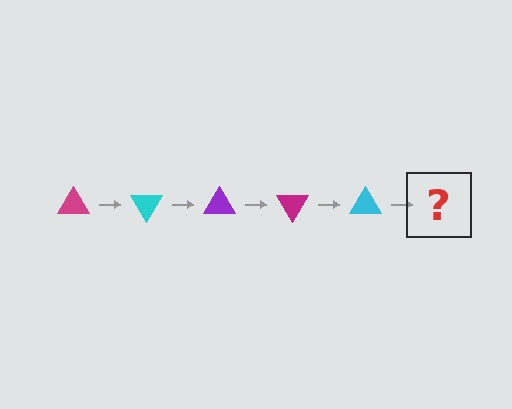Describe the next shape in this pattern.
It should be a purple triangle, rotated 300 degrees from the start.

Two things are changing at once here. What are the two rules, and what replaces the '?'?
The two rules are that it rotates 60 degrees each step and the color cycles through magenta, cyan, and purple. The '?' should be a purple triangle, rotated 300 degrees from the start.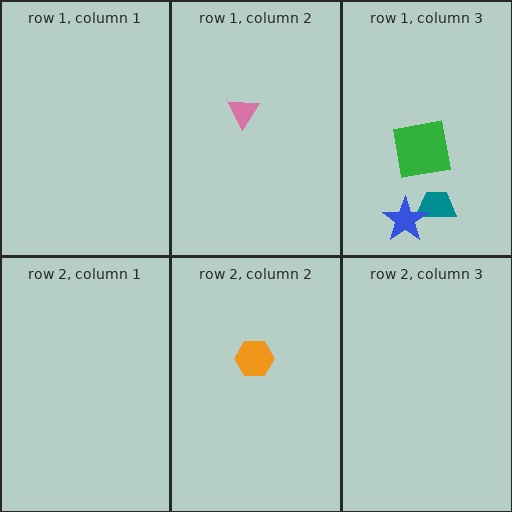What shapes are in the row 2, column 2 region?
The orange hexagon.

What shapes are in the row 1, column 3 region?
The green square, the teal trapezoid, the blue star.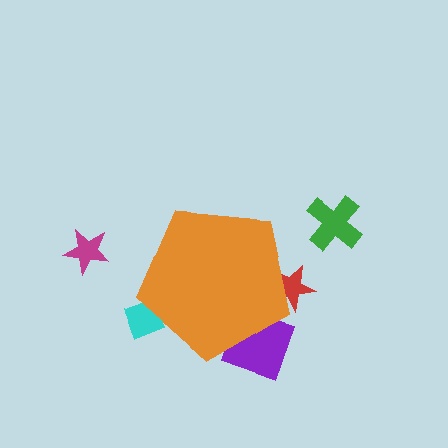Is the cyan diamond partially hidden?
Yes, the cyan diamond is partially hidden behind the orange pentagon.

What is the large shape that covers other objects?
An orange pentagon.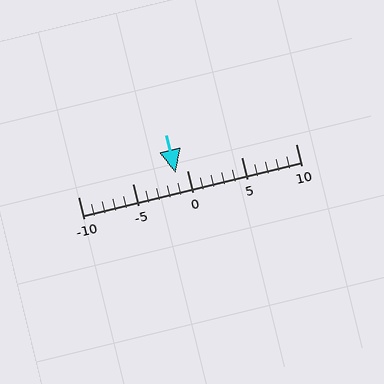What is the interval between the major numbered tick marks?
The major tick marks are spaced 5 units apart.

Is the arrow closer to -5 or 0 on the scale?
The arrow is closer to 0.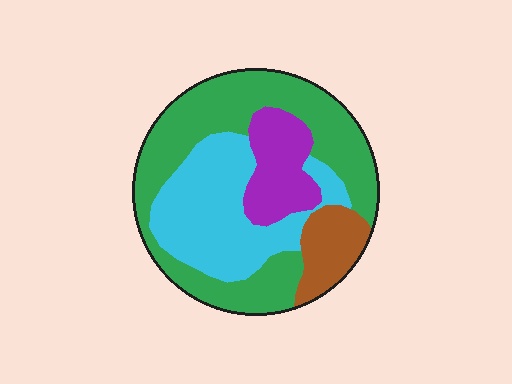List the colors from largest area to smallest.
From largest to smallest: green, cyan, purple, brown.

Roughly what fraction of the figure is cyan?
Cyan takes up about one third (1/3) of the figure.